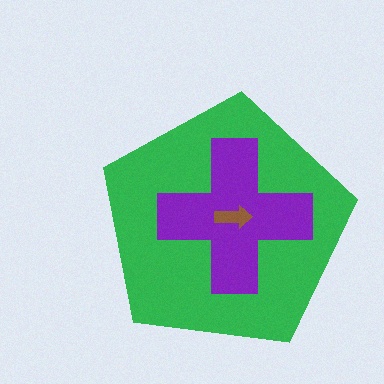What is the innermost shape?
The brown arrow.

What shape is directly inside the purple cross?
The brown arrow.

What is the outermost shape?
The green pentagon.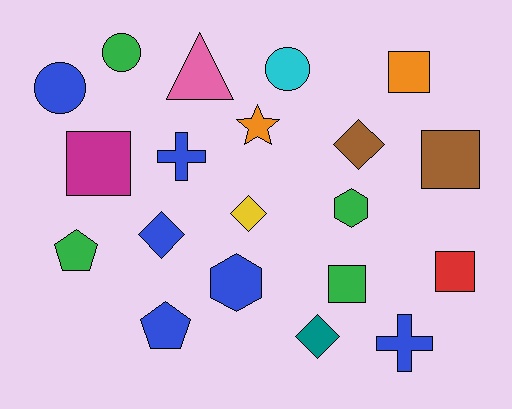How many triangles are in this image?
There is 1 triangle.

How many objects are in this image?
There are 20 objects.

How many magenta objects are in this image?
There is 1 magenta object.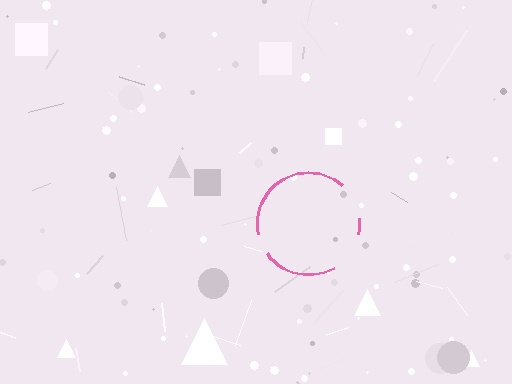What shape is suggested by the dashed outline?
The dashed outline suggests a circle.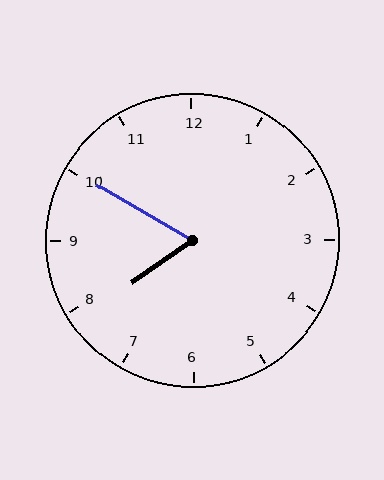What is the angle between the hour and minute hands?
Approximately 65 degrees.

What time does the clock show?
7:50.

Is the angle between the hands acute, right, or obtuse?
It is acute.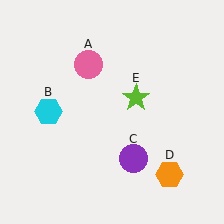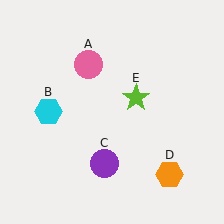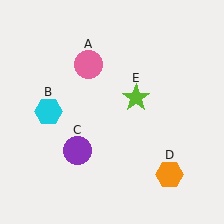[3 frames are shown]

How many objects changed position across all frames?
1 object changed position: purple circle (object C).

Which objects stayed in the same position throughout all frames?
Pink circle (object A) and cyan hexagon (object B) and orange hexagon (object D) and lime star (object E) remained stationary.